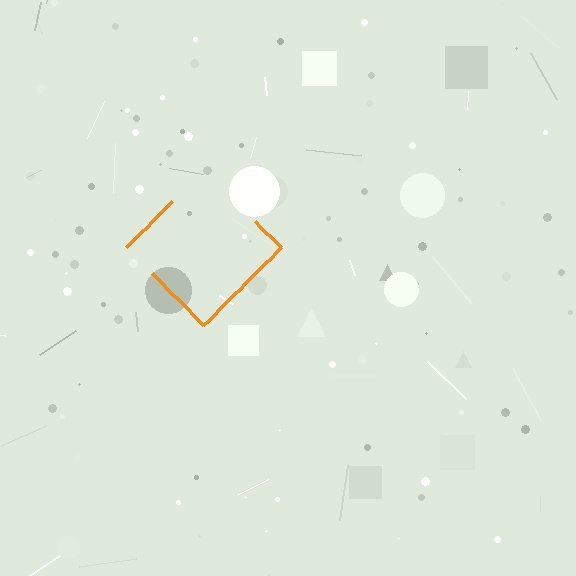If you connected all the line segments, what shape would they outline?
They would outline a diamond.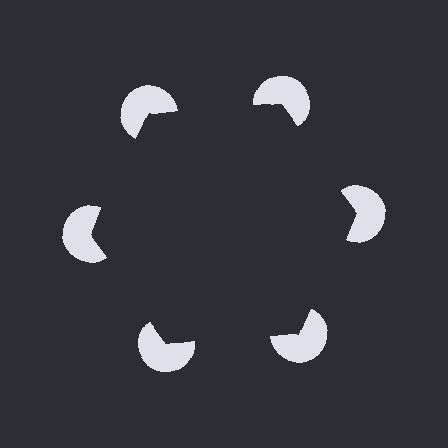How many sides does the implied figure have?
6 sides.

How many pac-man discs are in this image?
There are 6 — one at each vertex of the illusory hexagon.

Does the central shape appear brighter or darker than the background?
It typically appears slightly darker than the background, even though no actual brightness change is drawn.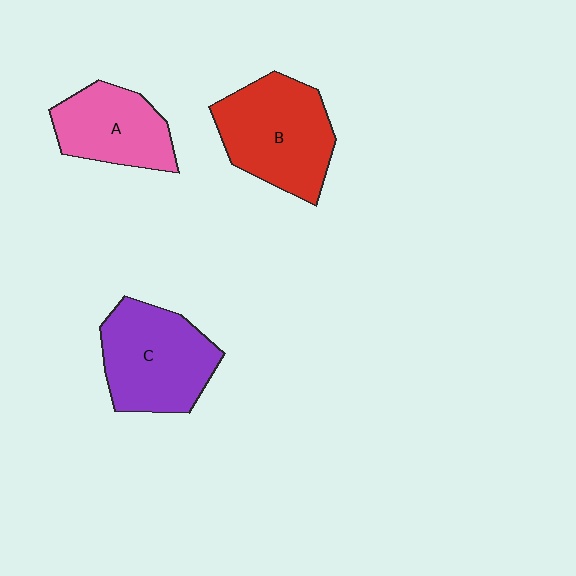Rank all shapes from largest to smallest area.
From largest to smallest: B (red), C (purple), A (pink).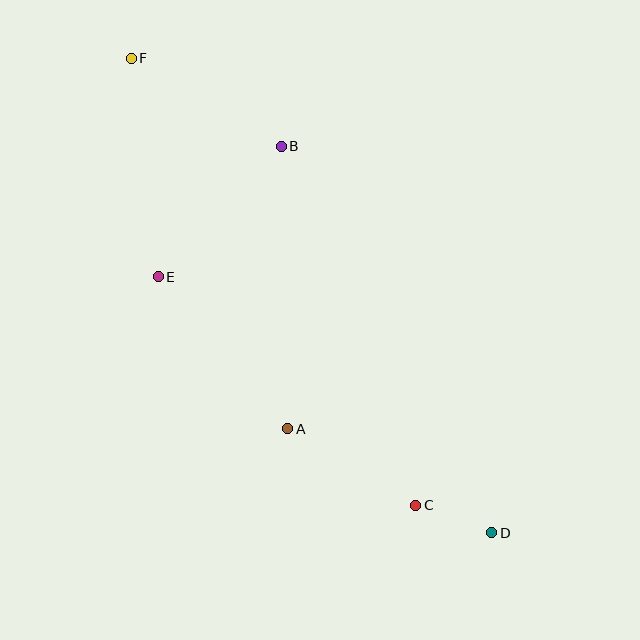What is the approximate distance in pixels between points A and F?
The distance between A and F is approximately 402 pixels.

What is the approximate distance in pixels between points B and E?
The distance between B and E is approximately 179 pixels.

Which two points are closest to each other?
Points C and D are closest to each other.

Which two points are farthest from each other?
Points D and F are farthest from each other.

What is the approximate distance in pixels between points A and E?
The distance between A and E is approximately 200 pixels.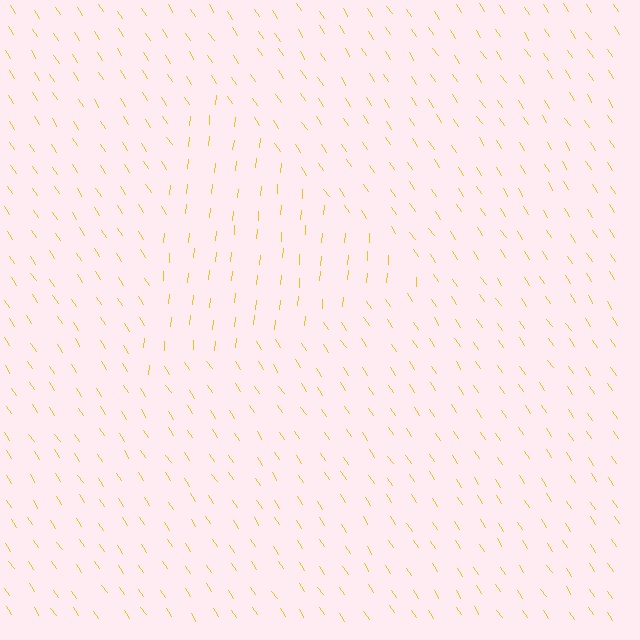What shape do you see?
I see a triangle.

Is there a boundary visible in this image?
Yes, there is a texture boundary formed by a change in line orientation.